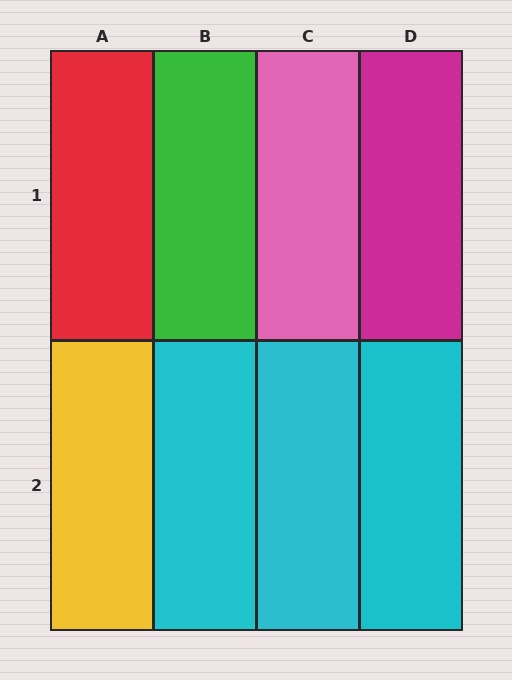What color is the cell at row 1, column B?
Green.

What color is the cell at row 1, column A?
Red.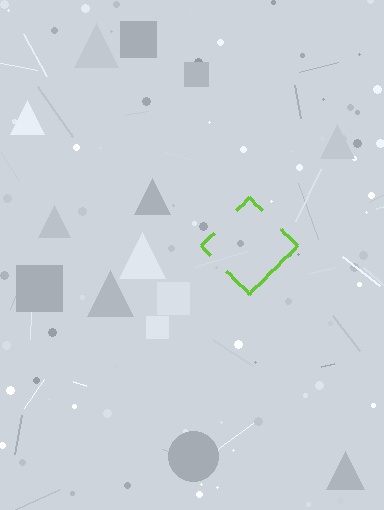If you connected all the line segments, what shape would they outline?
They would outline a diamond.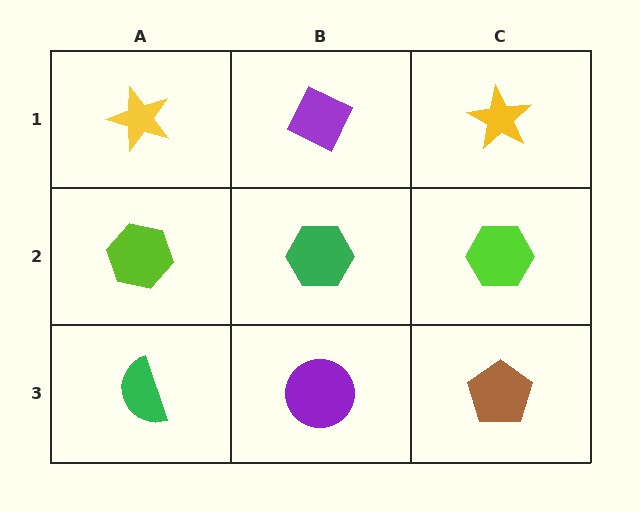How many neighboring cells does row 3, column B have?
3.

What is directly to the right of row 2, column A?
A green hexagon.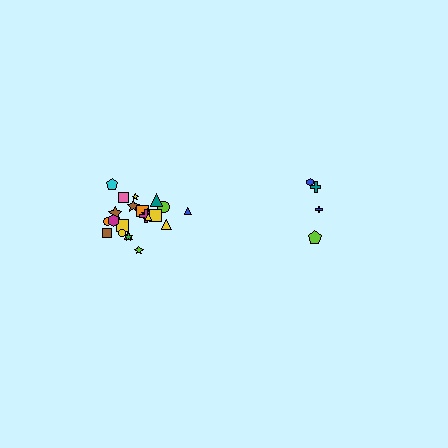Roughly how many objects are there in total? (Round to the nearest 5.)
Roughly 25 objects in total.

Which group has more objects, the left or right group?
The left group.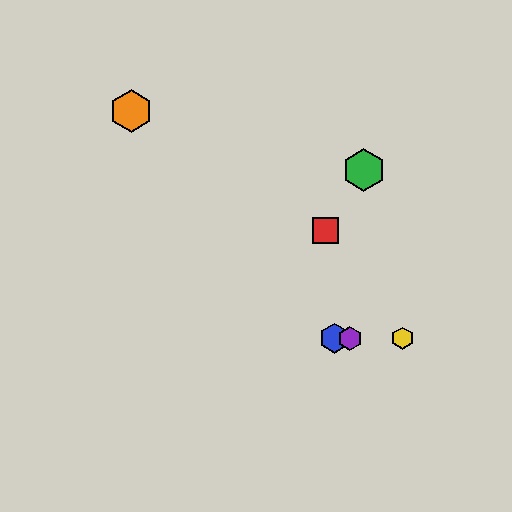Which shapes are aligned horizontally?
The blue hexagon, the yellow hexagon, the purple hexagon are aligned horizontally.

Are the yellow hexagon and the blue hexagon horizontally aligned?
Yes, both are at y≈338.